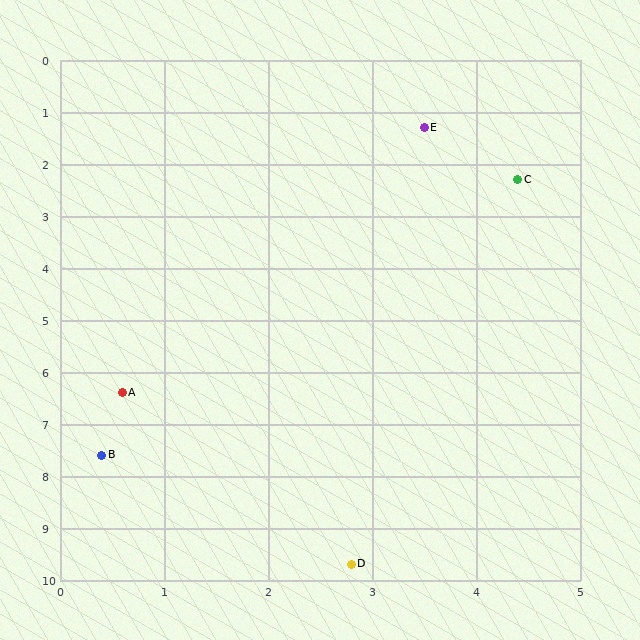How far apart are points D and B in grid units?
Points D and B are about 3.2 grid units apart.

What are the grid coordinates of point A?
Point A is at approximately (0.6, 6.4).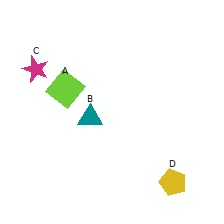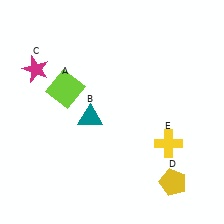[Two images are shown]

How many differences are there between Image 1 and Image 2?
There is 1 difference between the two images.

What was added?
A yellow cross (E) was added in Image 2.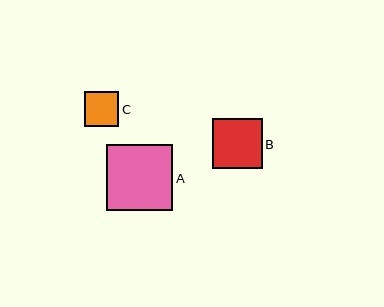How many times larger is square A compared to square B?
Square A is approximately 1.3 times the size of square B.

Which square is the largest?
Square A is the largest with a size of approximately 66 pixels.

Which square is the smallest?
Square C is the smallest with a size of approximately 35 pixels.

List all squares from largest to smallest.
From largest to smallest: A, B, C.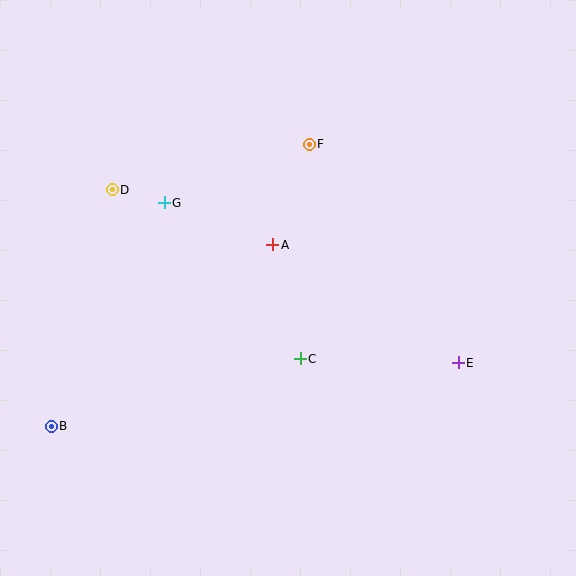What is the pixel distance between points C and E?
The distance between C and E is 158 pixels.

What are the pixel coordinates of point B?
Point B is at (51, 426).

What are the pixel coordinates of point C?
Point C is at (300, 359).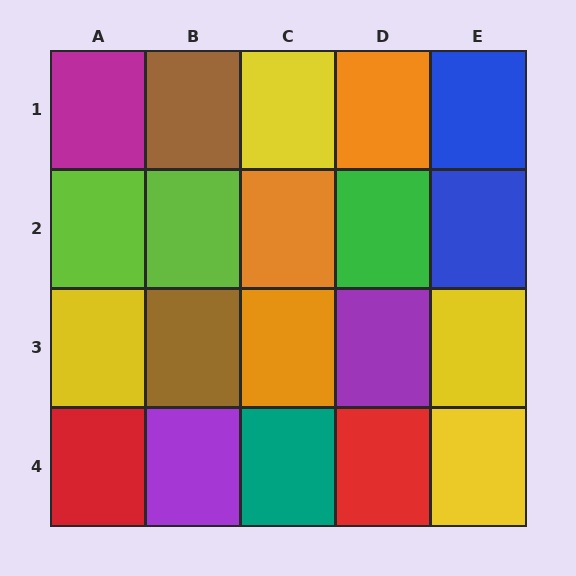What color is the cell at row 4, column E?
Yellow.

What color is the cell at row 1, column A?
Magenta.